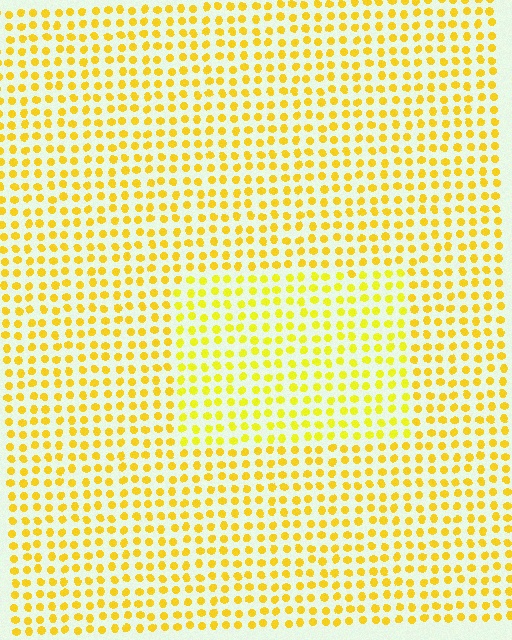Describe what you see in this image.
The image is filled with small yellow elements in a uniform arrangement. A rectangle-shaped region is visible where the elements are tinted to a slightly different hue, forming a subtle color boundary.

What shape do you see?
I see a rectangle.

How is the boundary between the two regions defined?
The boundary is defined purely by a slight shift in hue (about 14 degrees). Spacing, size, and orientation are identical on both sides.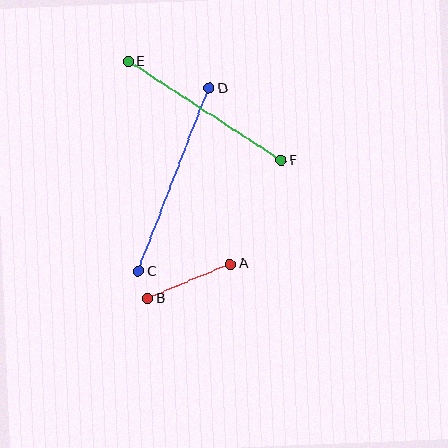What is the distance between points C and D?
The distance is approximately 196 pixels.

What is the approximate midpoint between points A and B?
The midpoint is at approximately (189, 281) pixels.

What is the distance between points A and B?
The distance is approximately 90 pixels.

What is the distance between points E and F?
The distance is approximately 182 pixels.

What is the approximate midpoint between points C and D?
The midpoint is at approximately (174, 180) pixels.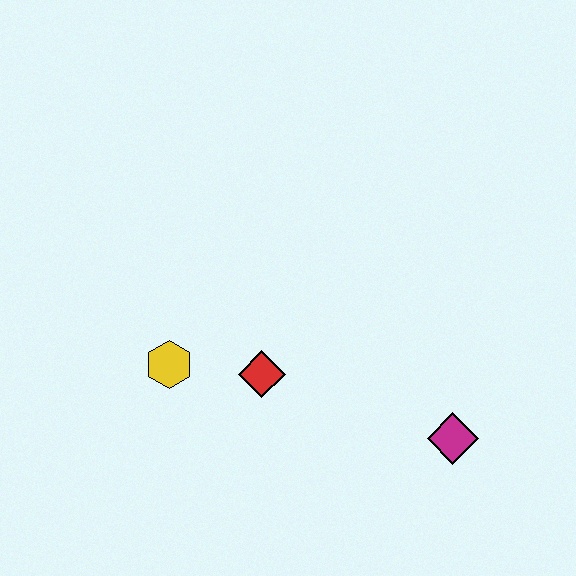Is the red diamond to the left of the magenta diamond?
Yes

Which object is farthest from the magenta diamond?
The yellow hexagon is farthest from the magenta diamond.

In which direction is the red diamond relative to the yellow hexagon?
The red diamond is to the right of the yellow hexagon.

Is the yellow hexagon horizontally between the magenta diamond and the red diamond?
No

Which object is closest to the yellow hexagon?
The red diamond is closest to the yellow hexagon.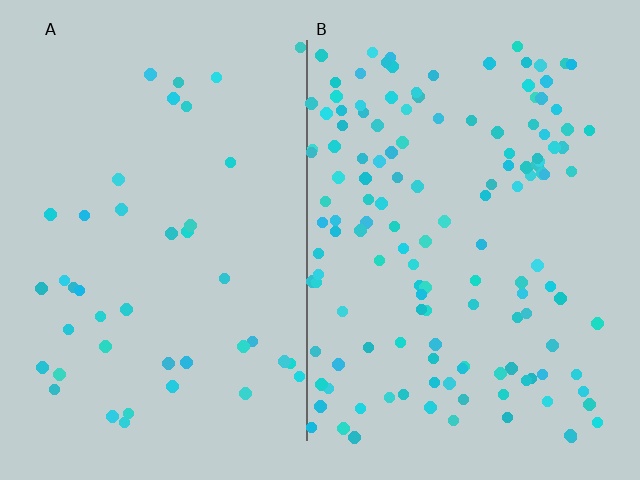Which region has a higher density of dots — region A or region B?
B (the right).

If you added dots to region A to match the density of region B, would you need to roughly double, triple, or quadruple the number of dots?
Approximately triple.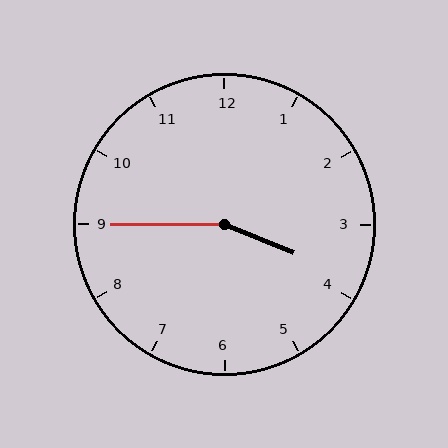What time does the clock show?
3:45.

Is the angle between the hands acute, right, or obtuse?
It is obtuse.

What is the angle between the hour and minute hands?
Approximately 158 degrees.